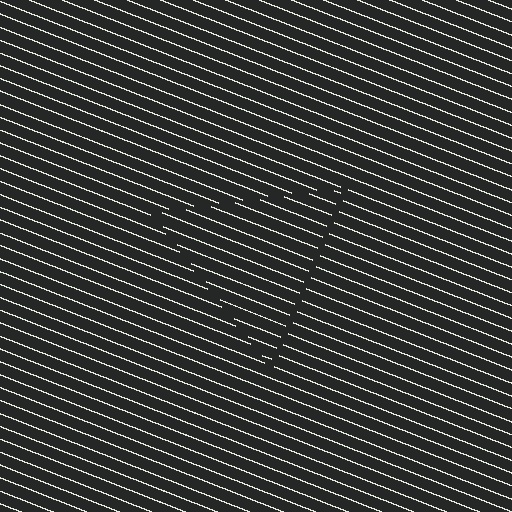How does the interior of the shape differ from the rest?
The interior of the shape contains the same grating, shifted by half a period — the contour is defined by the phase discontinuity where line-ends from the inner and outer gratings abut.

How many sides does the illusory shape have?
3 sides — the line-ends trace a triangle.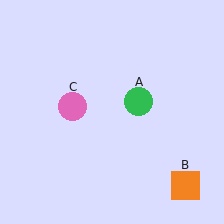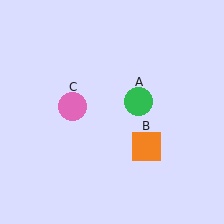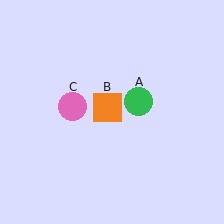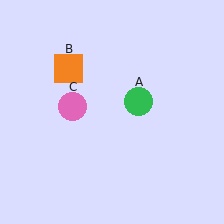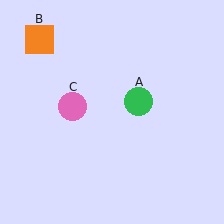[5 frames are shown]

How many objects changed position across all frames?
1 object changed position: orange square (object B).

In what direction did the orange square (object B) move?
The orange square (object B) moved up and to the left.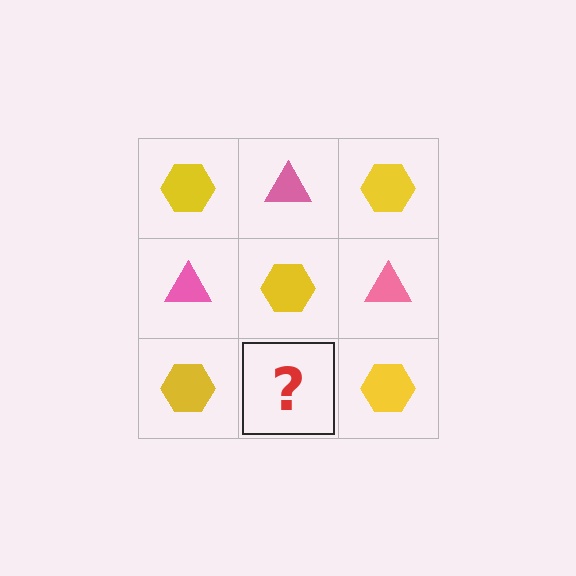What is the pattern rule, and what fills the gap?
The rule is that it alternates yellow hexagon and pink triangle in a checkerboard pattern. The gap should be filled with a pink triangle.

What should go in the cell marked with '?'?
The missing cell should contain a pink triangle.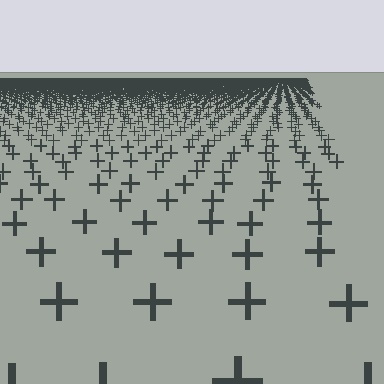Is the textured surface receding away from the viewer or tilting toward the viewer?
The surface is receding away from the viewer. Texture elements get smaller and denser toward the top.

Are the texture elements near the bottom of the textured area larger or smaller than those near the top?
Larger. Near the bottom, elements are closer to the viewer and appear at a bigger on-screen size.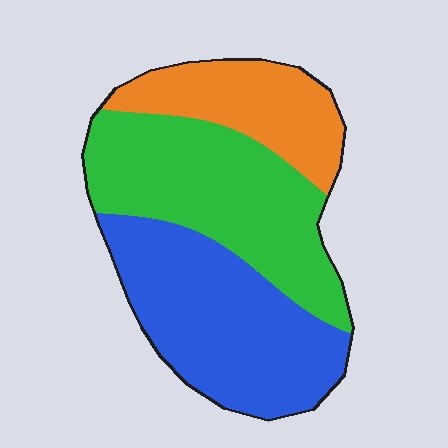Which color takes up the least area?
Orange, at roughly 20%.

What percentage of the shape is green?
Green covers around 40% of the shape.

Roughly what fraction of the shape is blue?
Blue takes up between a quarter and a half of the shape.